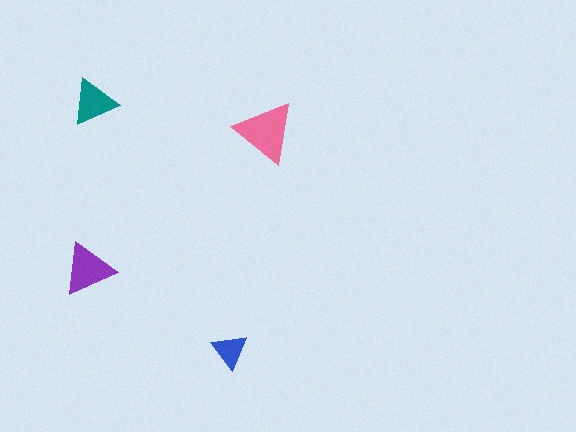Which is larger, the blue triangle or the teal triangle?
The teal one.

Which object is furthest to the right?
The pink triangle is rightmost.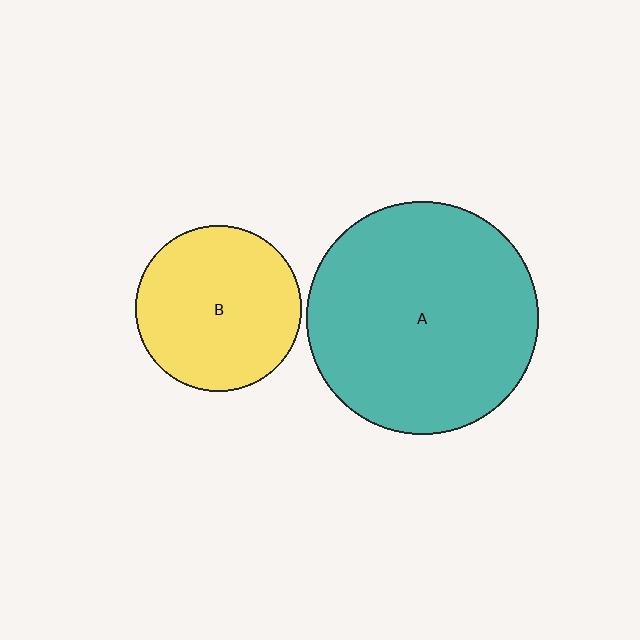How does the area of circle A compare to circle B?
Approximately 2.0 times.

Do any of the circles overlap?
No, none of the circles overlap.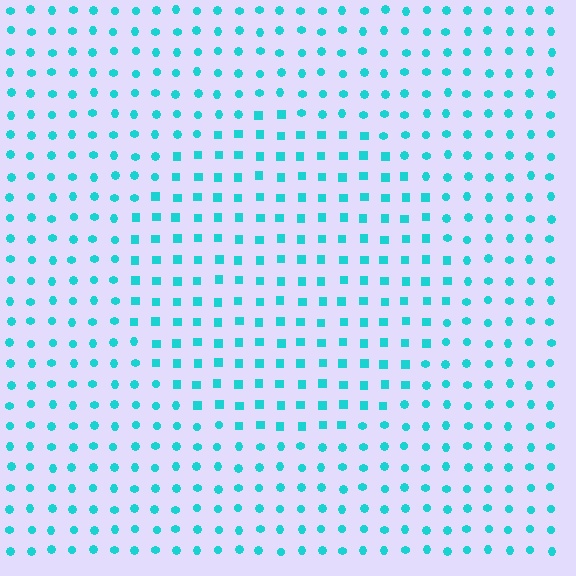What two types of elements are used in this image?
The image uses squares inside the circle region and circles outside it.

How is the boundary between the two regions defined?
The boundary is defined by a change in element shape: squares inside vs. circles outside. All elements share the same color and spacing.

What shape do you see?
I see a circle.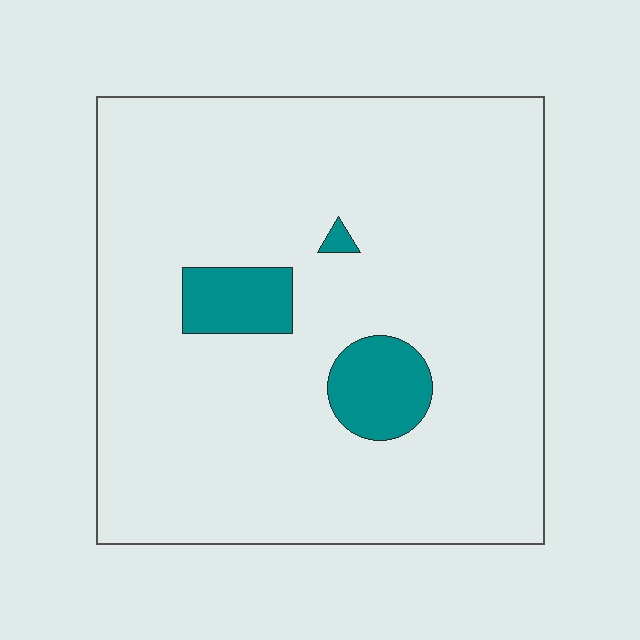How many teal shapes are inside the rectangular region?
3.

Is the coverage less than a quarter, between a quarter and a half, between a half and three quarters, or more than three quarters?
Less than a quarter.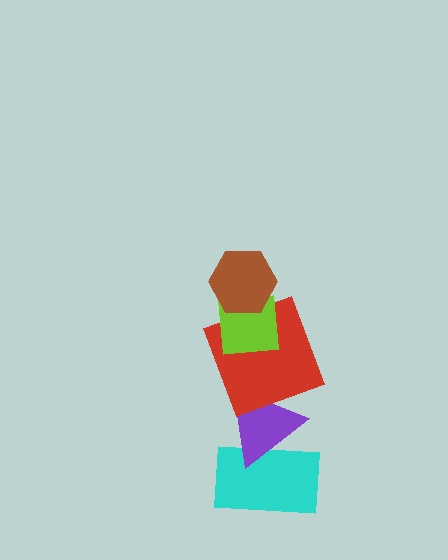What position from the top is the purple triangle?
The purple triangle is 4th from the top.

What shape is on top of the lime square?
The brown hexagon is on top of the lime square.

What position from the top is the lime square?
The lime square is 2nd from the top.